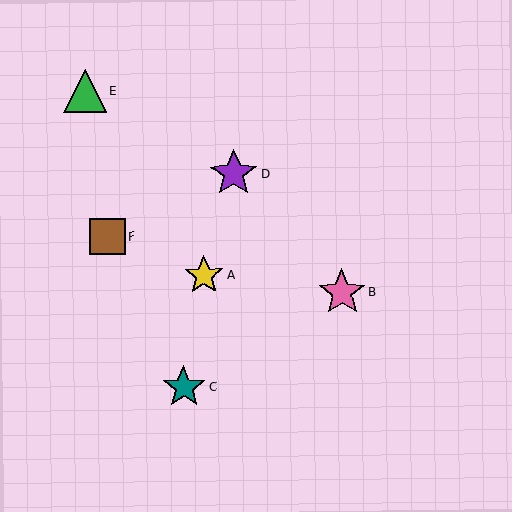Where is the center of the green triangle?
The center of the green triangle is at (85, 91).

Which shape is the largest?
The purple star (labeled D) is the largest.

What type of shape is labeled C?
Shape C is a teal star.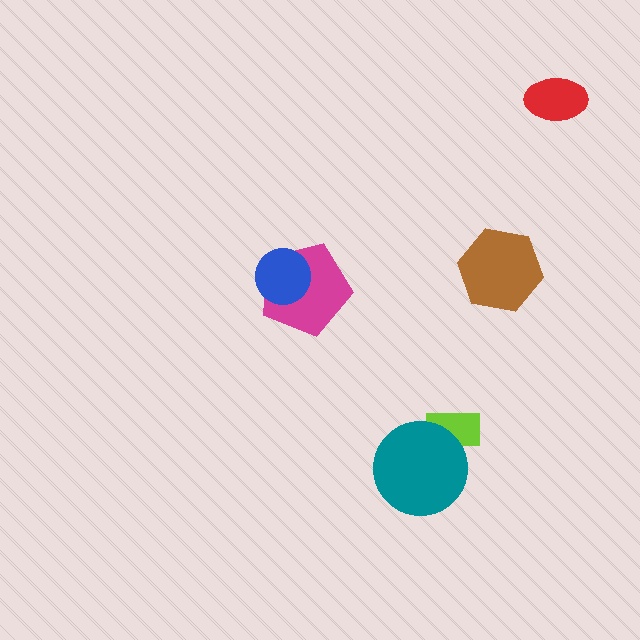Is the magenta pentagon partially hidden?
Yes, it is partially covered by another shape.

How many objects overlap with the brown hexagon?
0 objects overlap with the brown hexagon.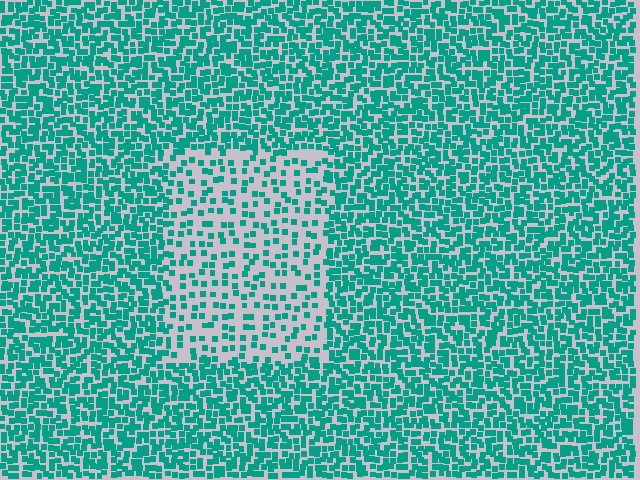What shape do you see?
I see a rectangle.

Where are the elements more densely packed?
The elements are more densely packed outside the rectangle boundary.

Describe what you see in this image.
The image contains small teal elements arranged at two different densities. A rectangle-shaped region is visible where the elements are less densely packed than the surrounding area.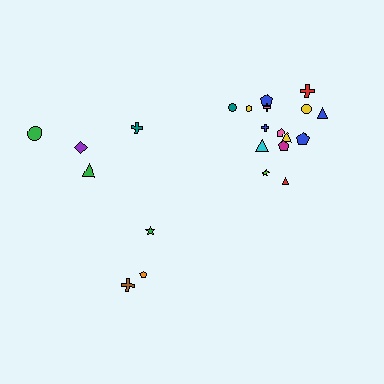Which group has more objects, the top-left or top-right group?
The top-right group.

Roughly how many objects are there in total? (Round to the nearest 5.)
Roughly 20 objects in total.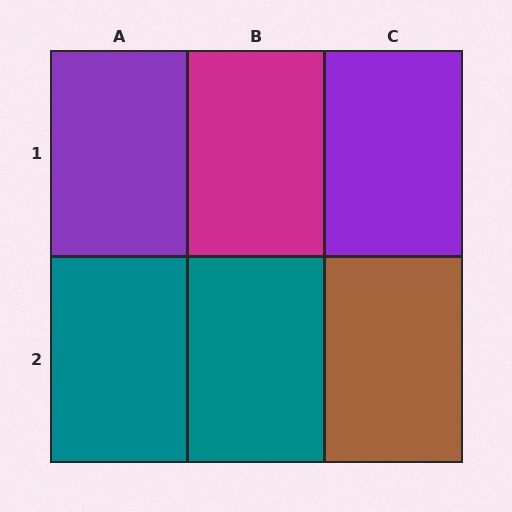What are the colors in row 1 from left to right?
Purple, magenta, purple.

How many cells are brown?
1 cell is brown.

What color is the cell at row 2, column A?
Teal.